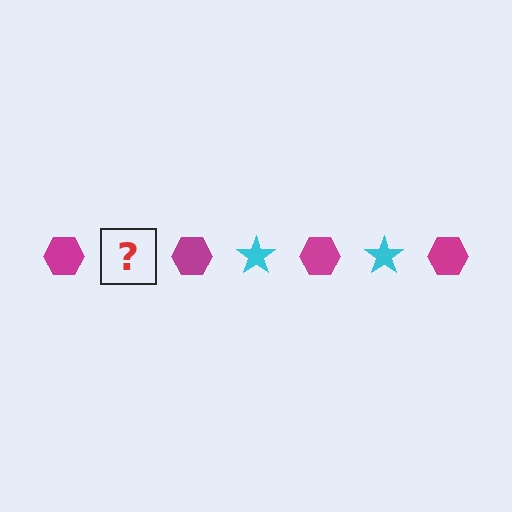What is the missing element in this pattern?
The missing element is a cyan star.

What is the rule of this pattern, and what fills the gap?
The rule is that the pattern alternates between magenta hexagon and cyan star. The gap should be filled with a cyan star.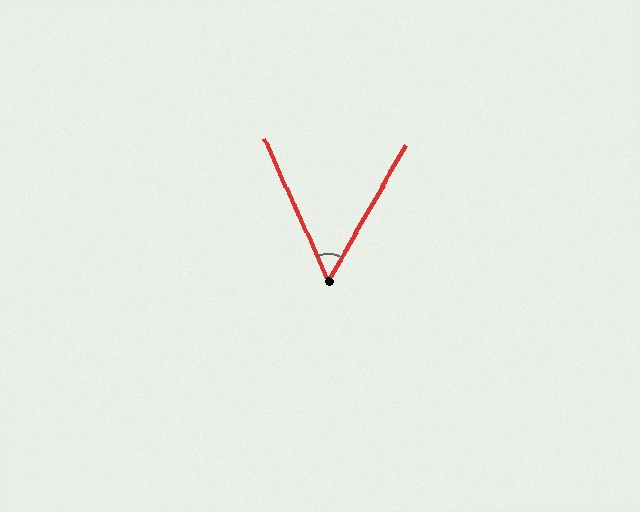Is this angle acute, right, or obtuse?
It is acute.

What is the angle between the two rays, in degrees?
Approximately 54 degrees.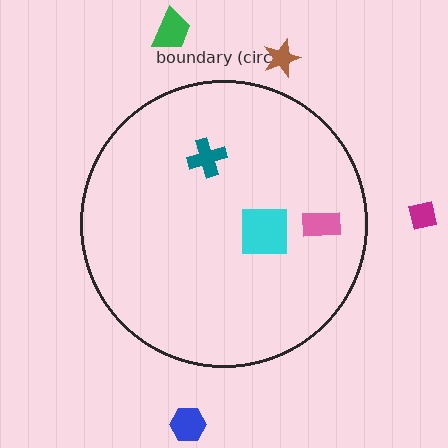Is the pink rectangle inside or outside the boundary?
Inside.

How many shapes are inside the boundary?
3 inside, 4 outside.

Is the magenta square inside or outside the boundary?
Outside.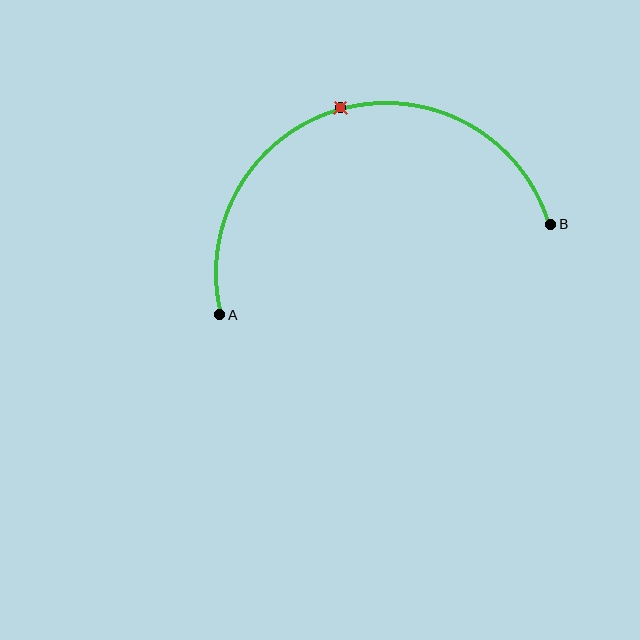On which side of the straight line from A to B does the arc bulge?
The arc bulges above the straight line connecting A and B.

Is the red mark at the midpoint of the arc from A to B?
Yes. The red mark lies on the arc at equal arc-length from both A and B — it is the arc midpoint.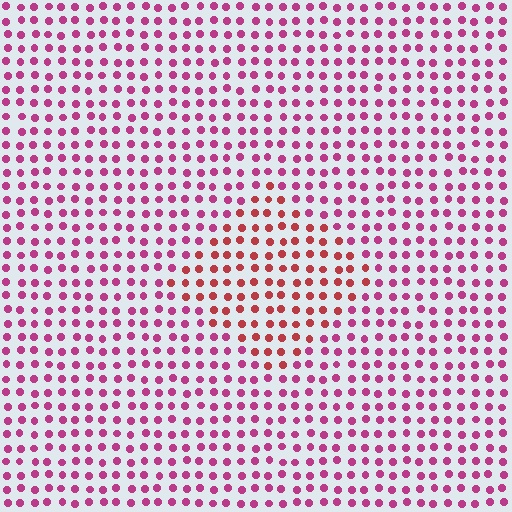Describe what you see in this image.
The image is filled with small magenta elements in a uniform arrangement. A diamond-shaped region is visible where the elements are tinted to a slightly different hue, forming a subtle color boundary.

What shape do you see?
I see a diamond.